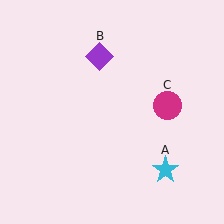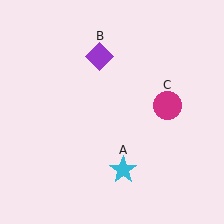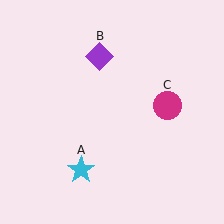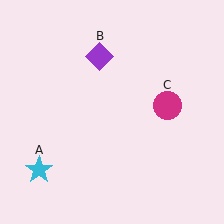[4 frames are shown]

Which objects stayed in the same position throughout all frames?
Purple diamond (object B) and magenta circle (object C) remained stationary.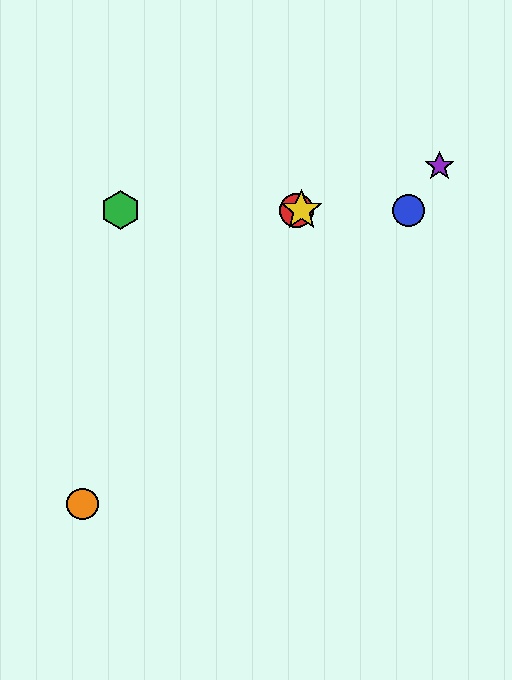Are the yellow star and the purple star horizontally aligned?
No, the yellow star is at y≈210 and the purple star is at y≈166.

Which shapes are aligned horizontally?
The red circle, the blue circle, the green hexagon, the yellow star are aligned horizontally.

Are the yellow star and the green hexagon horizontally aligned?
Yes, both are at y≈210.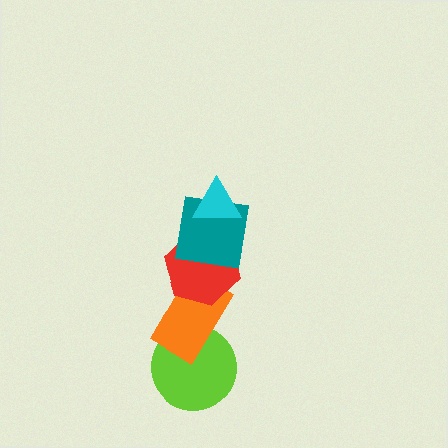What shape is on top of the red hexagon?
The teal square is on top of the red hexagon.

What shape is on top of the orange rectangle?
The red hexagon is on top of the orange rectangle.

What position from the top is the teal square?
The teal square is 2nd from the top.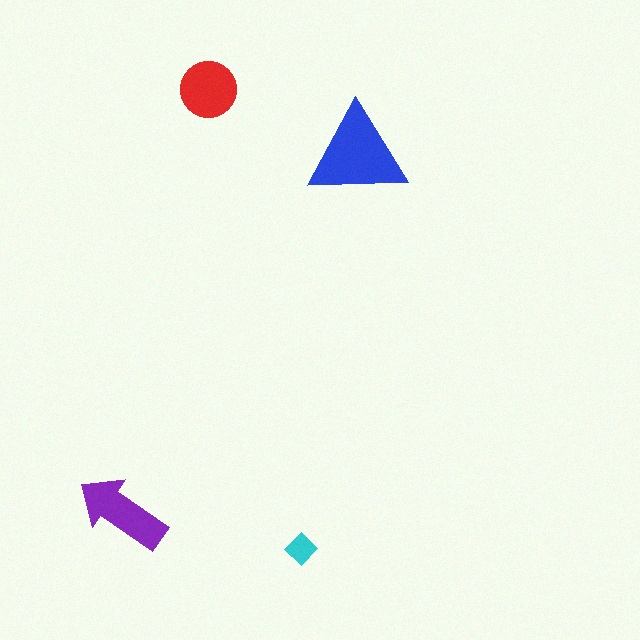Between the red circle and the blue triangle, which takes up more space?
The blue triangle.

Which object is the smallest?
The cyan diamond.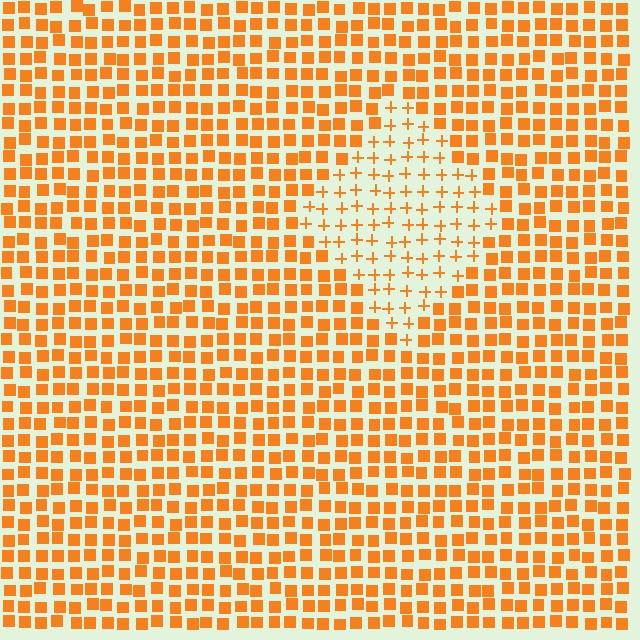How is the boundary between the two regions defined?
The boundary is defined by a change in element shape: plus signs inside vs. squares outside. All elements share the same color and spacing.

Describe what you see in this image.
The image is filled with small orange elements arranged in a uniform grid. A diamond-shaped region contains plus signs, while the surrounding area contains squares. The boundary is defined purely by the change in element shape.